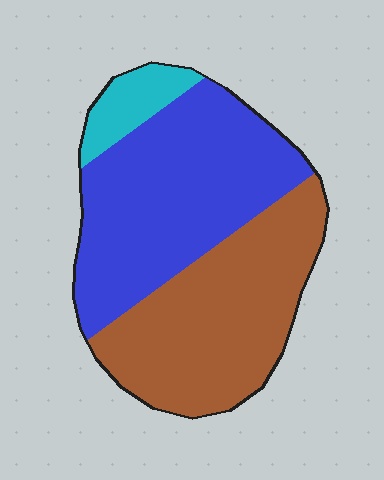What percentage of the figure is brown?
Brown takes up about two fifths (2/5) of the figure.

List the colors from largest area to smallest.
From largest to smallest: blue, brown, cyan.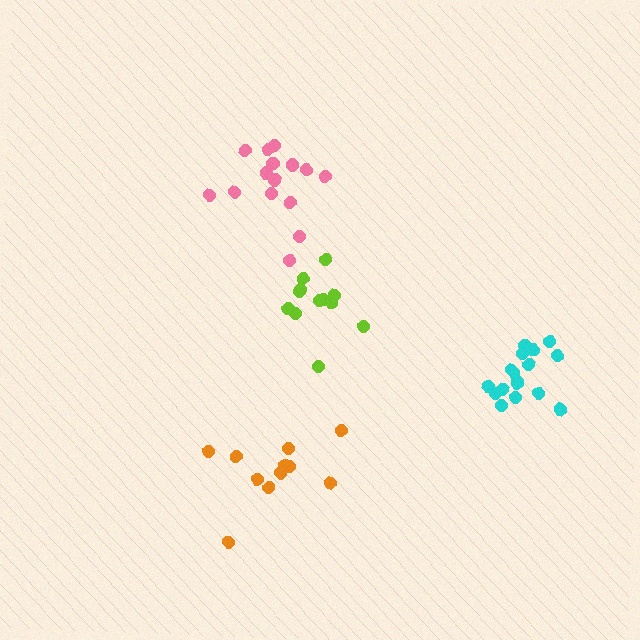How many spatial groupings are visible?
There are 4 spatial groupings.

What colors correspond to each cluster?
The clusters are colored: lime, orange, pink, cyan.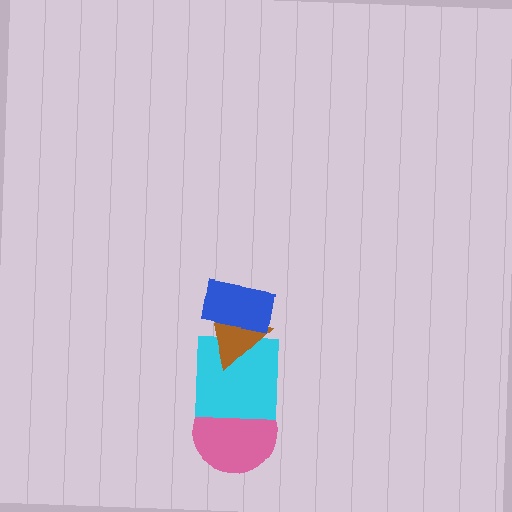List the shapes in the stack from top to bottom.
From top to bottom: the blue rectangle, the brown triangle, the cyan square, the pink circle.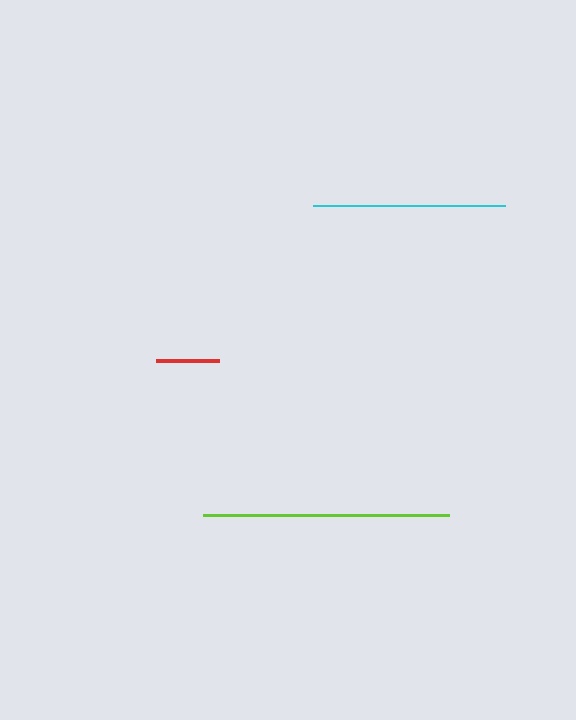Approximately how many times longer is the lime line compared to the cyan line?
The lime line is approximately 1.3 times the length of the cyan line.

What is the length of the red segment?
The red segment is approximately 64 pixels long.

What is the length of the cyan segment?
The cyan segment is approximately 192 pixels long.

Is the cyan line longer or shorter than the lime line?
The lime line is longer than the cyan line.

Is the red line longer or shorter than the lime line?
The lime line is longer than the red line.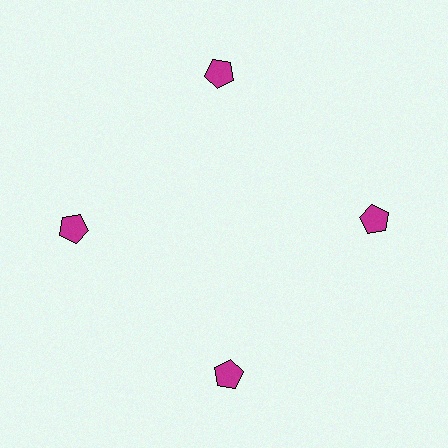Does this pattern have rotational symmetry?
Yes, this pattern has 4-fold rotational symmetry. It looks the same after rotating 90 degrees around the center.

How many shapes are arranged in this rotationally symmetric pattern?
There are 4 shapes, arranged in 4 groups of 1.